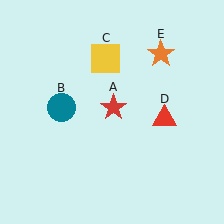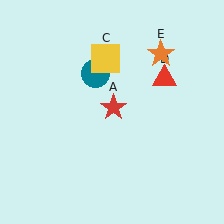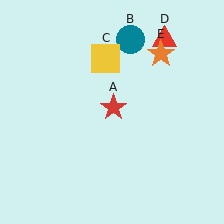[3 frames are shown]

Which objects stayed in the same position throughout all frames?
Red star (object A) and yellow square (object C) and orange star (object E) remained stationary.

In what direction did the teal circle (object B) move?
The teal circle (object B) moved up and to the right.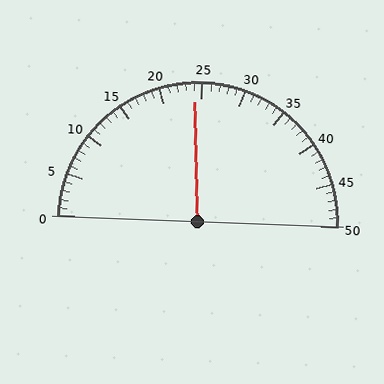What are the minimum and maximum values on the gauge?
The gauge ranges from 0 to 50.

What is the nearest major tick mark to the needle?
The nearest major tick mark is 25.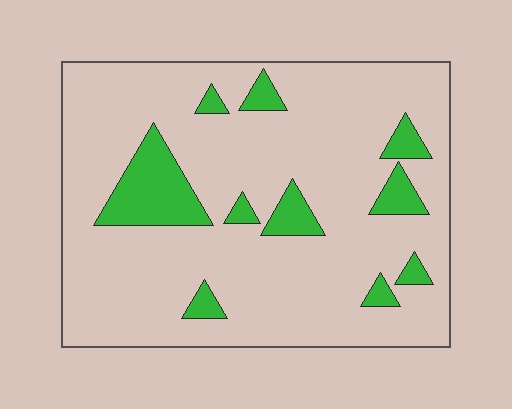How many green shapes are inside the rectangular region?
10.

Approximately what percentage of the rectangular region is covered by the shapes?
Approximately 15%.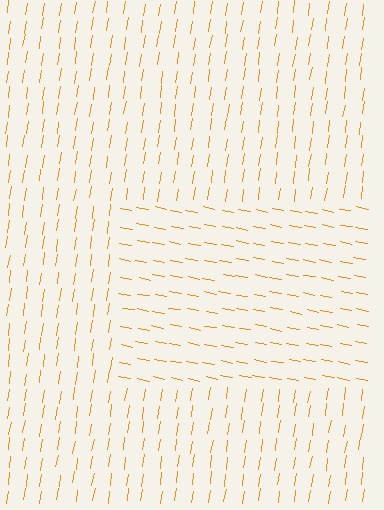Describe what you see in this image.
The image is filled with small orange line segments. A rectangle region in the image has lines oriented differently from the surrounding lines, creating a visible texture boundary.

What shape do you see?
I see a rectangle.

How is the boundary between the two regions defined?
The boundary is defined purely by a change in line orientation (approximately 88 degrees difference). All lines are the same color and thickness.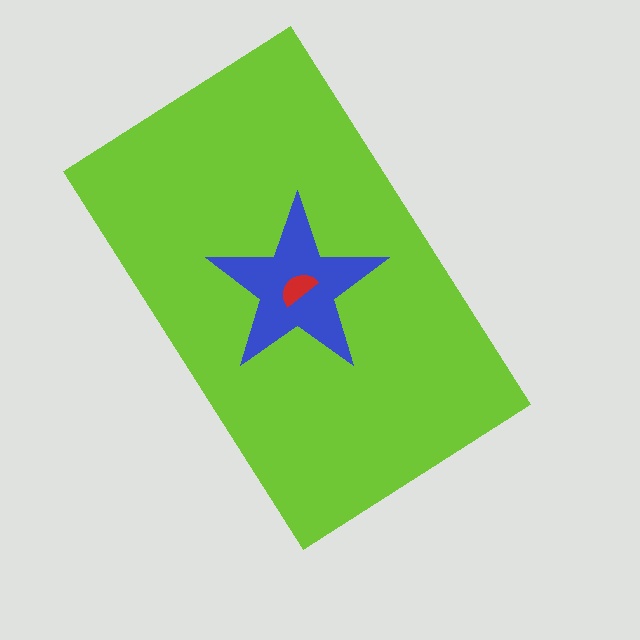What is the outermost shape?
The lime rectangle.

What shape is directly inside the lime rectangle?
The blue star.